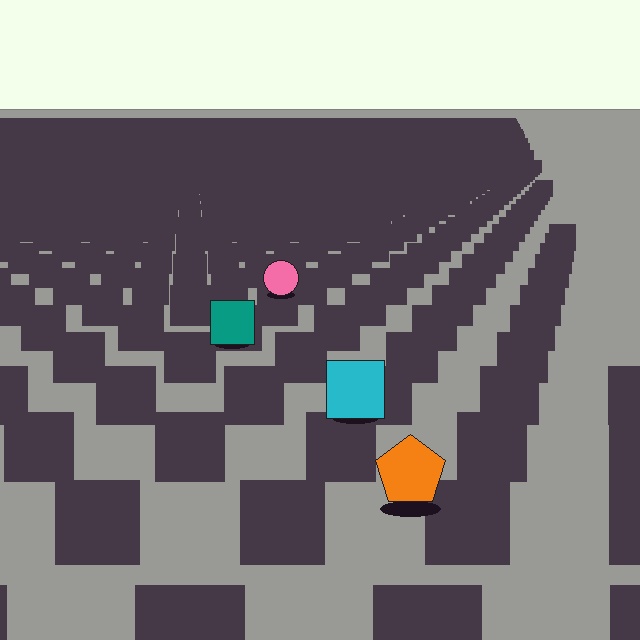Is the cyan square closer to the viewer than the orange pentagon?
No. The orange pentagon is closer — you can tell from the texture gradient: the ground texture is coarser near it.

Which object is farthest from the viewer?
The pink circle is farthest from the viewer. It appears smaller and the ground texture around it is denser.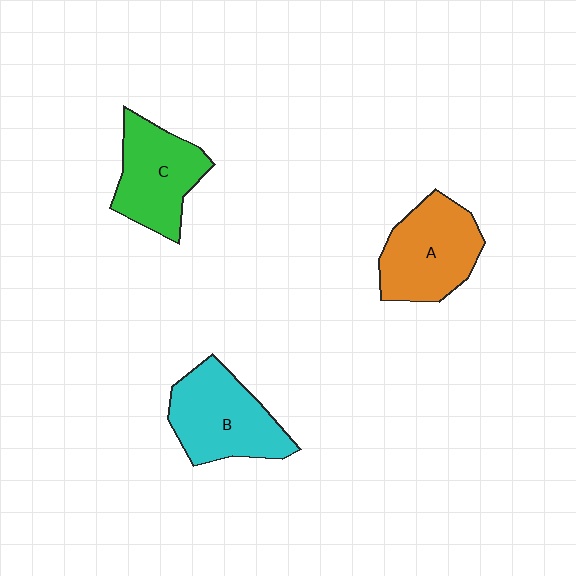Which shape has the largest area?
Shape B (cyan).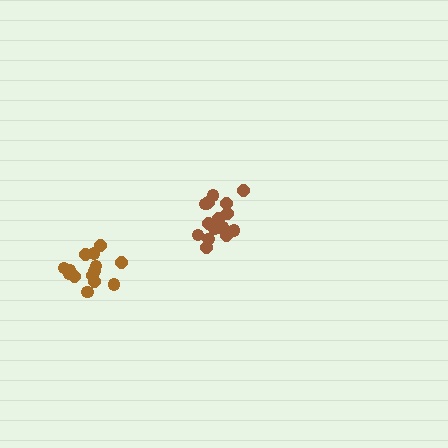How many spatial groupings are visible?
There are 2 spatial groupings.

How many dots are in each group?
Group 1: 14 dots, Group 2: 17 dots (31 total).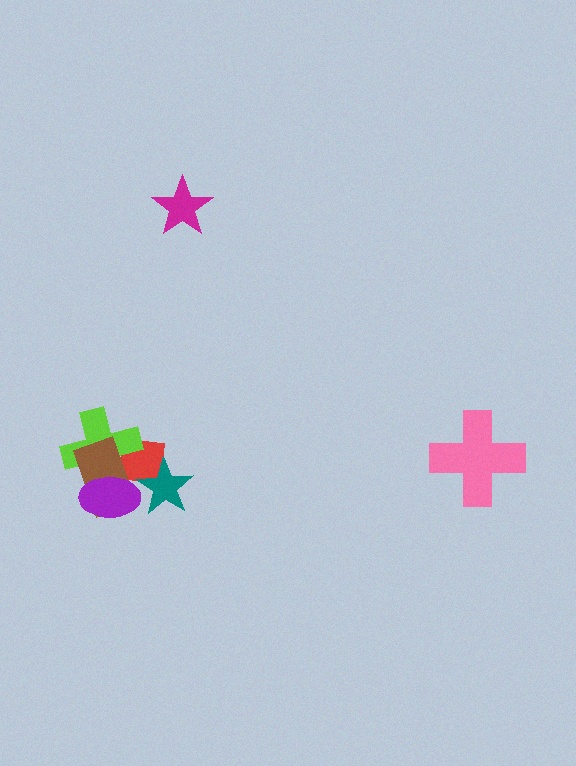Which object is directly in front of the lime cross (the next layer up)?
The brown rectangle is directly in front of the lime cross.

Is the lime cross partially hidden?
Yes, it is partially covered by another shape.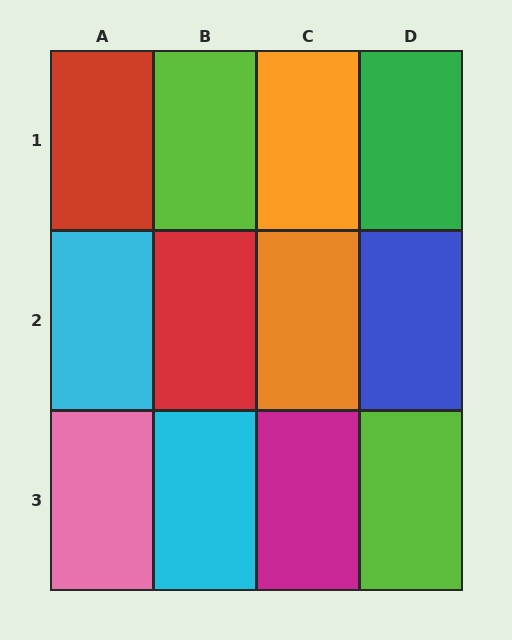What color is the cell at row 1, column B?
Lime.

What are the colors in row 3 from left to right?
Pink, cyan, magenta, lime.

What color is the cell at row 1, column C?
Orange.